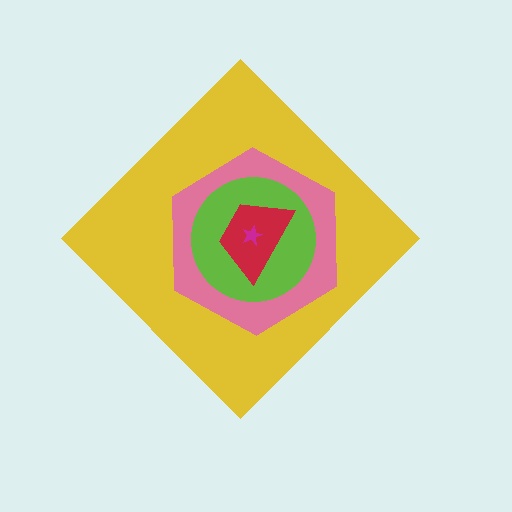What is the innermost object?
The magenta star.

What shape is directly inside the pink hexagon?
The lime circle.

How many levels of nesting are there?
5.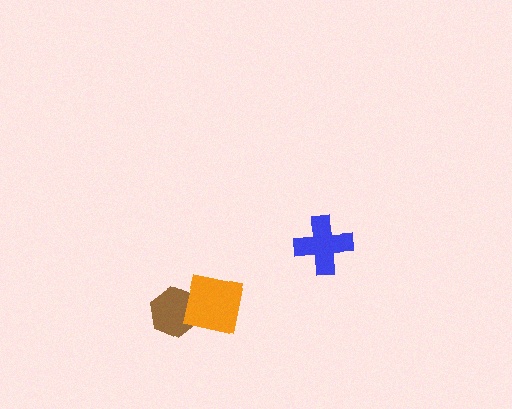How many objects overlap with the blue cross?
0 objects overlap with the blue cross.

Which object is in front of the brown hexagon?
The orange square is in front of the brown hexagon.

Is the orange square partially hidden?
No, no other shape covers it.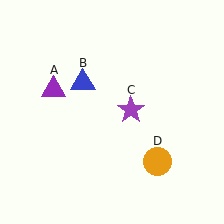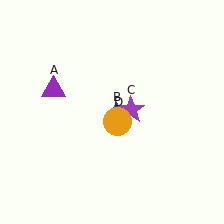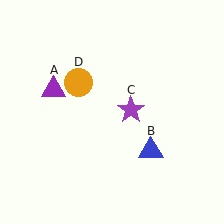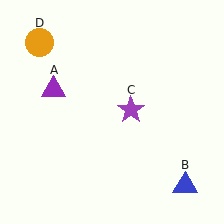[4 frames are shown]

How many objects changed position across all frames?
2 objects changed position: blue triangle (object B), orange circle (object D).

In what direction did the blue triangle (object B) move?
The blue triangle (object B) moved down and to the right.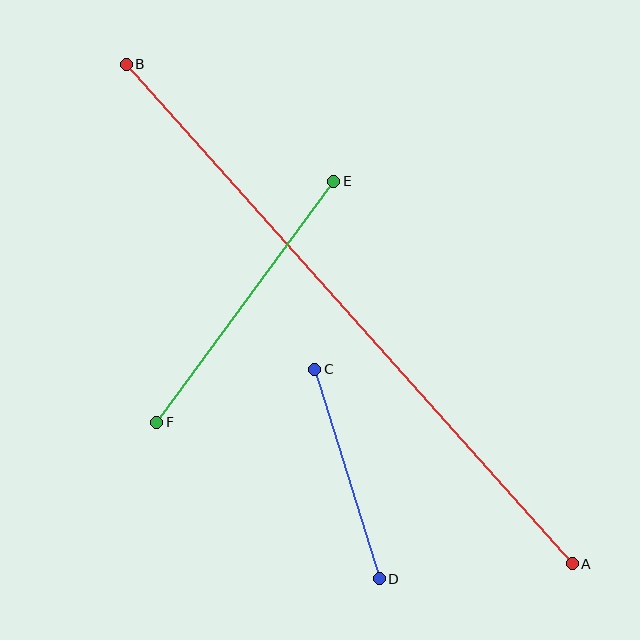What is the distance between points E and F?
The distance is approximately 299 pixels.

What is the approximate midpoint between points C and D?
The midpoint is at approximately (347, 474) pixels.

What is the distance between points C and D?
The distance is approximately 220 pixels.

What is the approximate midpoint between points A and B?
The midpoint is at approximately (349, 314) pixels.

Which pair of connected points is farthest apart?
Points A and B are farthest apart.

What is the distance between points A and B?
The distance is approximately 670 pixels.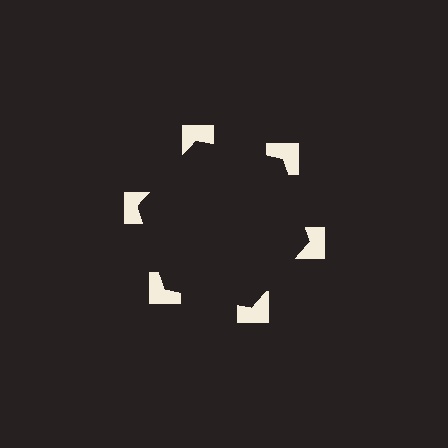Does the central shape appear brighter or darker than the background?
It typically appears slightly darker than the background, even though no actual brightness change is drawn.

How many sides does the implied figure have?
6 sides.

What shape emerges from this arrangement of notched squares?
An illusory hexagon — its edges are inferred from the aligned wedge cuts in the notched squares, not physically drawn.